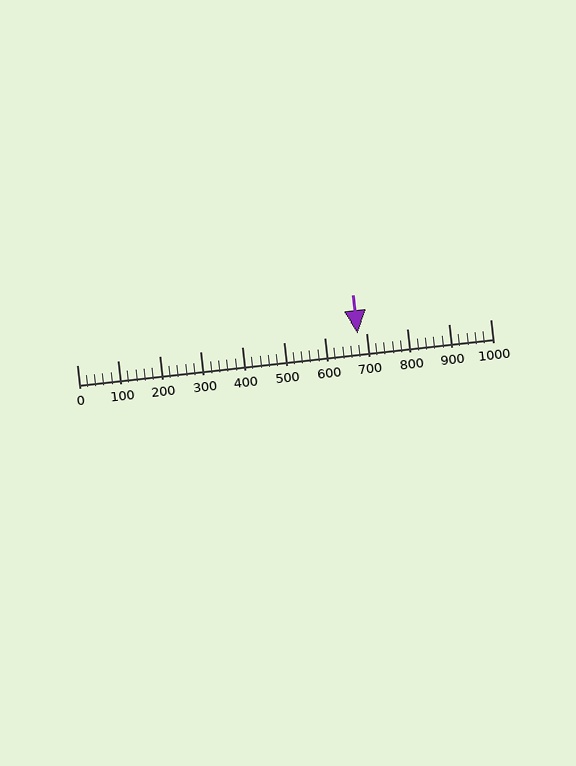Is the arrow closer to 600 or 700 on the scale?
The arrow is closer to 700.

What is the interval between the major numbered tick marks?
The major tick marks are spaced 100 units apart.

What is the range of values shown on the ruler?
The ruler shows values from 0 to 1000.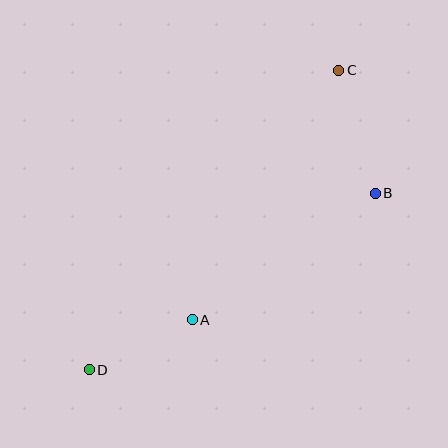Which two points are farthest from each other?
Points C and D are farthest from each other.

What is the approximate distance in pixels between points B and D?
The distance between B and D is approximately 336 pixels.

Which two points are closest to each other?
Points A and D are closest to each other.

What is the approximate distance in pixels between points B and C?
The distance between B and C is approximately 128 pixels.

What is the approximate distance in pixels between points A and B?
The distance between A and B is approximately 222 pixels.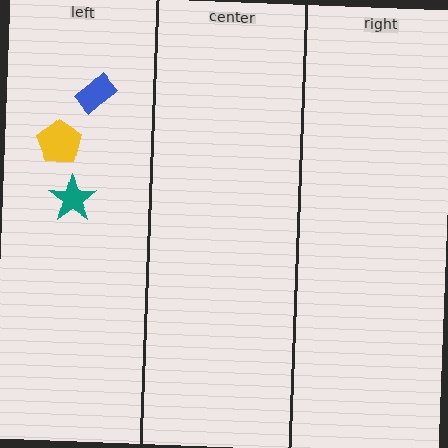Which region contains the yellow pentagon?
The left region.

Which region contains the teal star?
The left region.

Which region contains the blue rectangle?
The left region.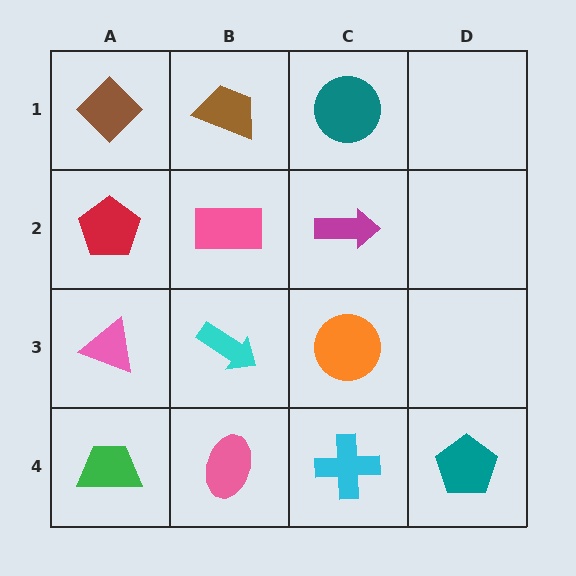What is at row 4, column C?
A cyan cross.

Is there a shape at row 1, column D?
No, that cell is empty.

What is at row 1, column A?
A brown diamond.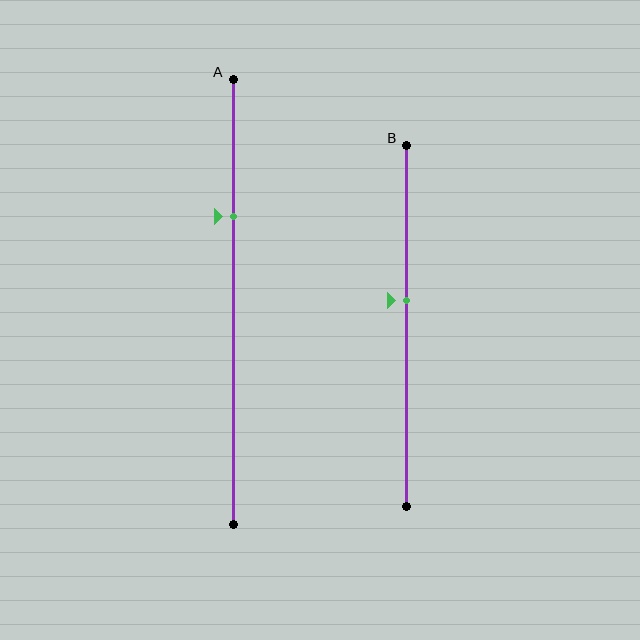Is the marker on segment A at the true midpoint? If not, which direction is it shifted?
No, the marker on segment A is shifted upward by about 19% of the segment length.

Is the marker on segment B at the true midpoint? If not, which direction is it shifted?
No, the marker on segment B is shifted upward by about 7% of the segment length.